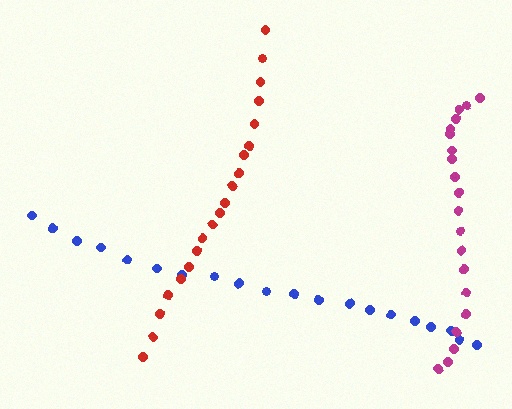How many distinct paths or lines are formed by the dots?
There are 3 distinct paths.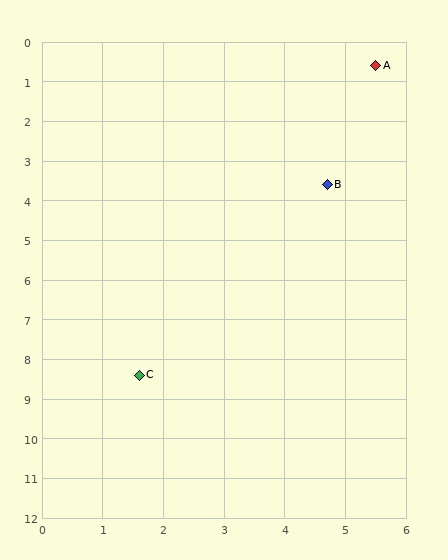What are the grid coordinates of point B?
Point B is at approximately (4.7, 3.6).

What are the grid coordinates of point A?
Point A is at approximately (5.5, 0.6).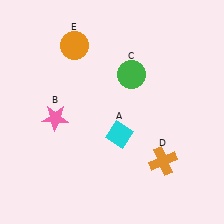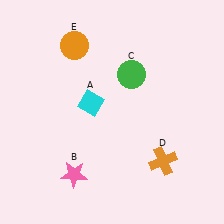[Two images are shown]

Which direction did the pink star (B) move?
The pink star (B) moved down.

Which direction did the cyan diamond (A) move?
The cyan diamond (A) moved up.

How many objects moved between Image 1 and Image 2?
2 objects moved between the two images.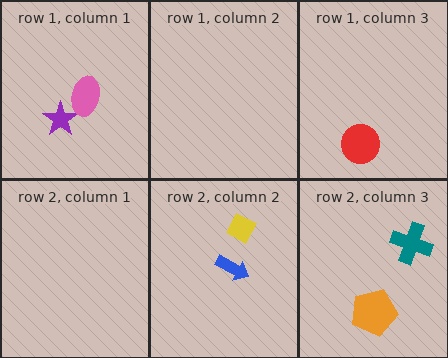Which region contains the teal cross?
The row 2, column 3 region.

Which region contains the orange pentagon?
The row 2, column 3 region.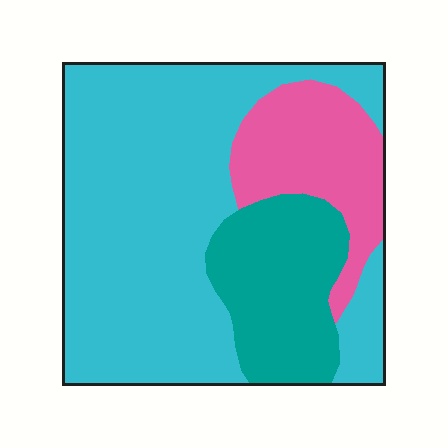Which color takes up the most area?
Cyan, at roughly 60%.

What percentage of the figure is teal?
Teal covers around 20% of the figure.